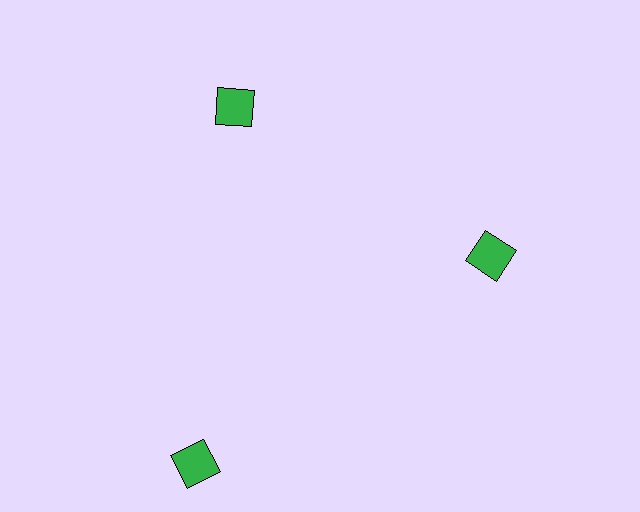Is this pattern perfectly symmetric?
No. The 3 green squares are arranged in a ring, but one element near the 7 o'clock position is pushed outward from the center, breaking the 3-fold rotational symmetry.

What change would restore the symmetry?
The symmetry would be restored by moving it inward, back onto the ring so that all 3 squares sit at equal angles and equal distance from the center.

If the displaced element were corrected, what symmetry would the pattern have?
It would have 3-fold rotational symmetry — the pattern would map onto itself every 120 degrees.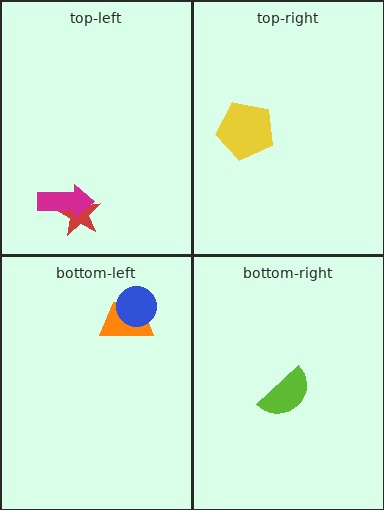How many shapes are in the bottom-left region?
2.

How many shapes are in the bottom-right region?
1.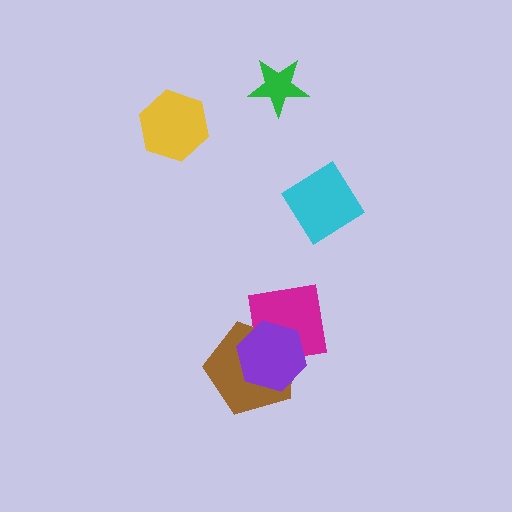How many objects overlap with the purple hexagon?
2 objects overlap with the purple hexagon.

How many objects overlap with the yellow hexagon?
0 objects overlap with the yellow hexagon.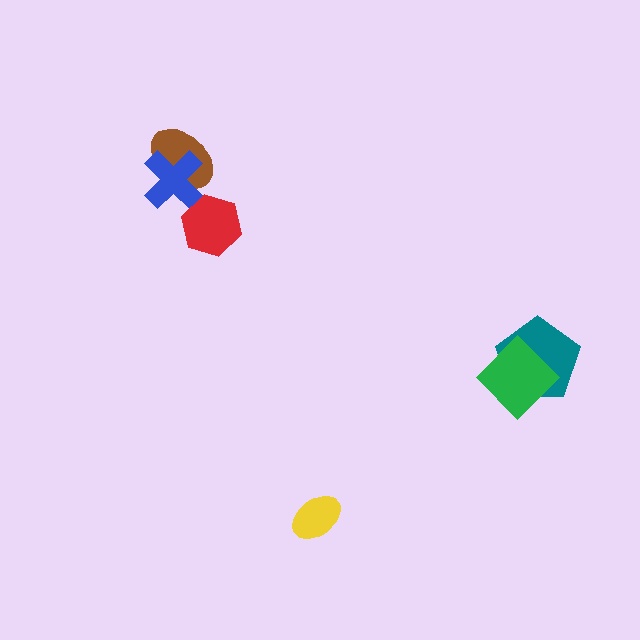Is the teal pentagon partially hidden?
Yes, it is partially covered by another shape.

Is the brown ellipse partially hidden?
Yes, it is partially covered by another shape.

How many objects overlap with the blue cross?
1 object overlaps with the blue cross.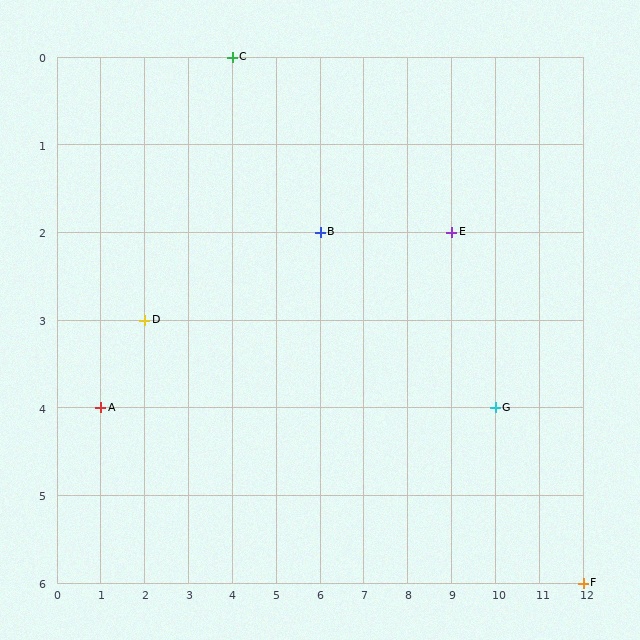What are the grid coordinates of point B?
Point B is at grid coordinates (6, 2).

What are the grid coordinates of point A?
Point A is at grid coordinates (1, 4).